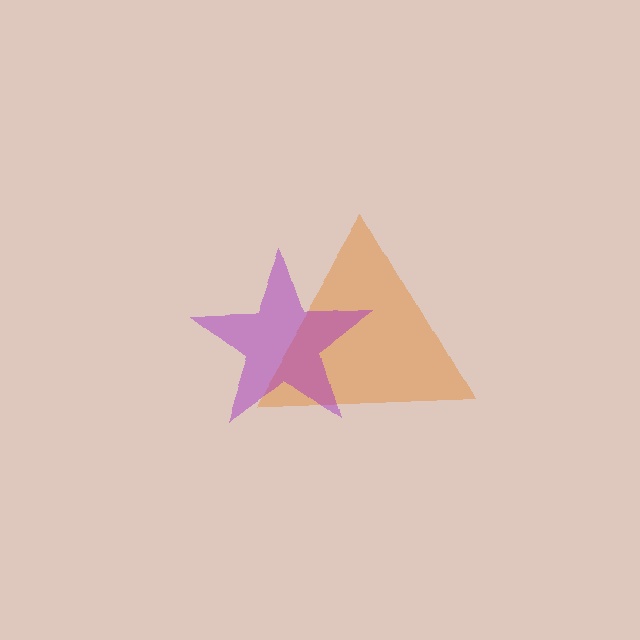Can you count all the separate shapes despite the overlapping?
Yes, there are 2 separate shapes.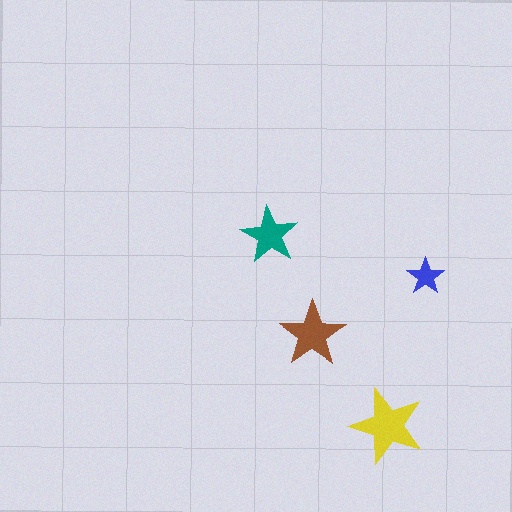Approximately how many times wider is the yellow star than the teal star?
About 1.5 times wider.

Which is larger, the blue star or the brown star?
The brown one.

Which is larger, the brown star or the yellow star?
The yellow one.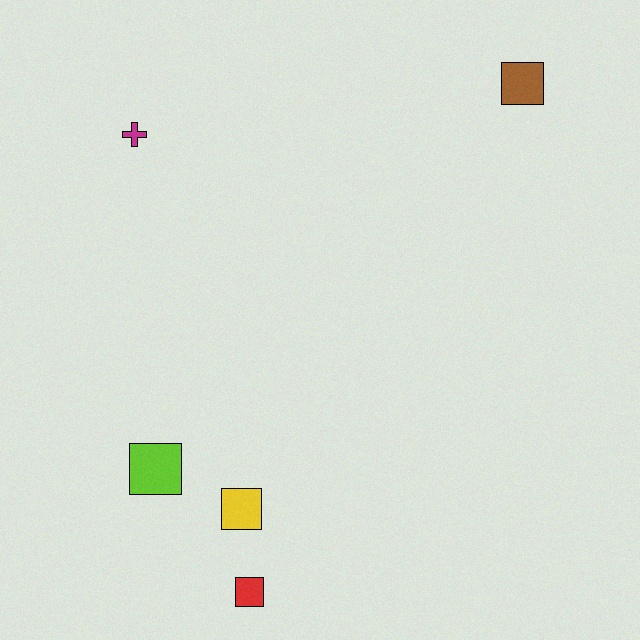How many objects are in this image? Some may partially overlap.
There are 5 objects.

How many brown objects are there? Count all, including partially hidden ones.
There is 1 brown object.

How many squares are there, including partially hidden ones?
There are 4 squares.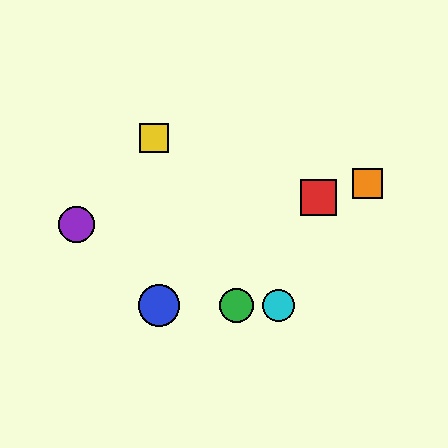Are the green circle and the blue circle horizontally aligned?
Yes, both are at y≈306.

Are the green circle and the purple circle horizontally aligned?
No, the green circle is at y≈306 and the purple circle is at y≈224.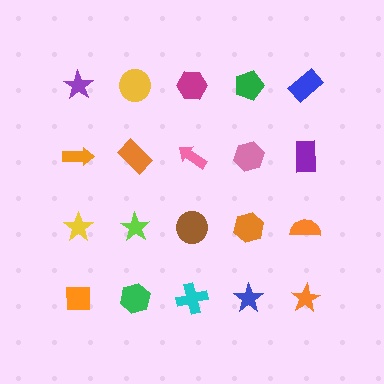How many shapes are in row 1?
5 shapes.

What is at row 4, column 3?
A cyan cross.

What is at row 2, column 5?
A purple rectangle.